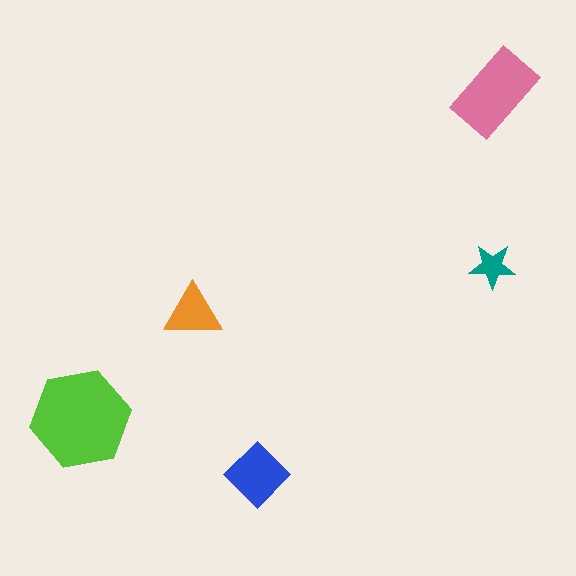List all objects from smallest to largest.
The teal star, the orange triangle, the blue diamond, the pink rectangle, the lime hexagon.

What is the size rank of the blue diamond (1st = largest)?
3rd.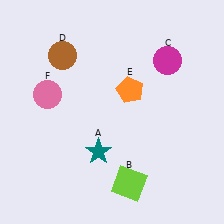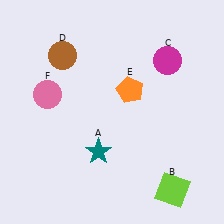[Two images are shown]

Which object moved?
The lime square (B) moved right.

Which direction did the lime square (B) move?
The lime square (B) moved right.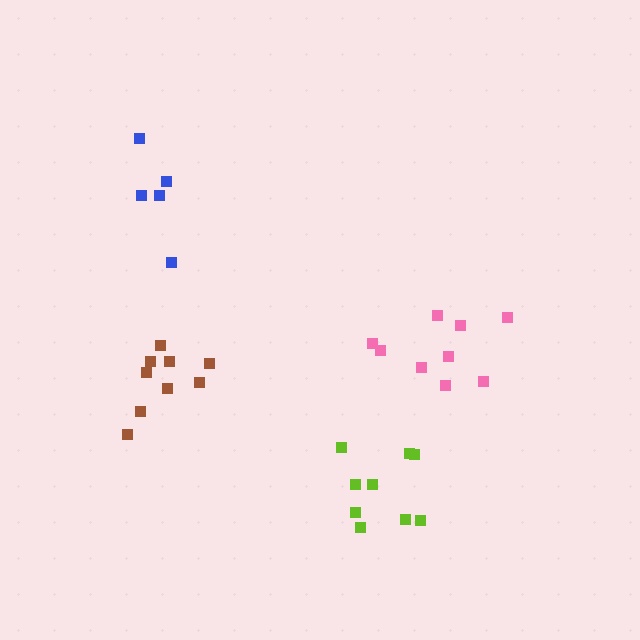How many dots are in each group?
Group 1: 9 dots, Group 2: 9 dots, Group 3: 9 dots, Group 4: 5 dots (32 total).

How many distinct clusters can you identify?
There are 4 distinct clusters.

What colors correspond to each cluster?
The clusters are colored: pink, lime, brown, blue.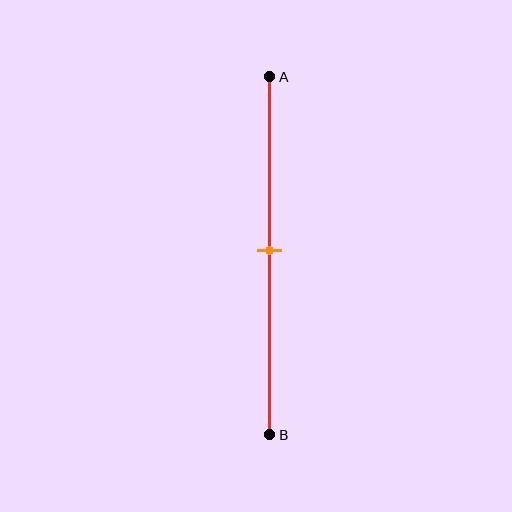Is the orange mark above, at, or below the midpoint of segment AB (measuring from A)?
The orange mark is approximately at the midpoint of segment AB.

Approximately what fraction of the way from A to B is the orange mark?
The orange mark is approximately 50% of the way from A to B.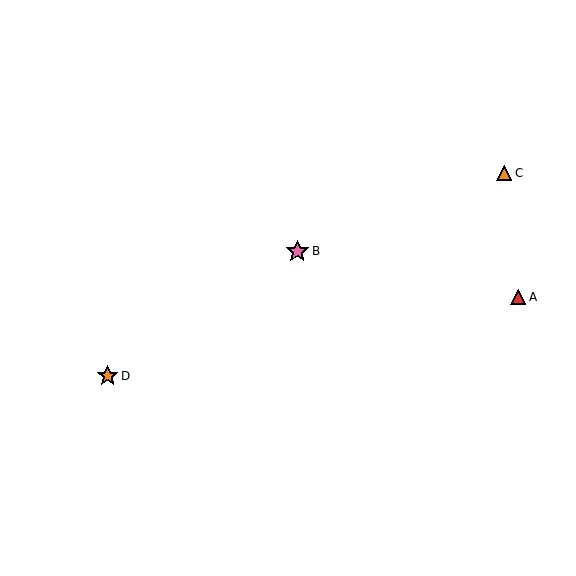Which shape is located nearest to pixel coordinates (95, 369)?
The orange star (labeled D) at (108, 376) is nearest to that location.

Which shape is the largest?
The pink star (labeled B) is the largest.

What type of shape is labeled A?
Shape A is a red triangle.